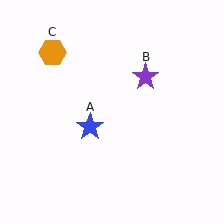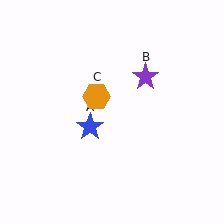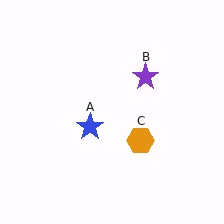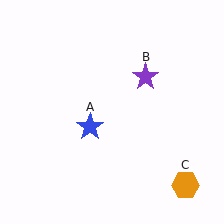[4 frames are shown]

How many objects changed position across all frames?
1 object changed position: orange hexagon (object C).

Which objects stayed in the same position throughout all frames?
Blue star (object A) and purple star (object B) remained stationary.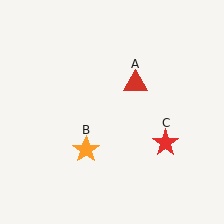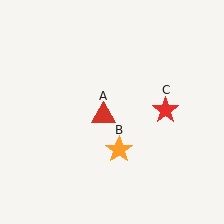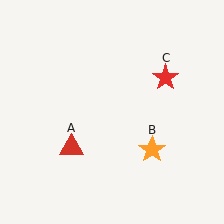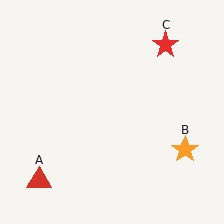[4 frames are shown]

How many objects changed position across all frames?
3 objects changed position: red triangle (object A), orange star (object B), red star (object C).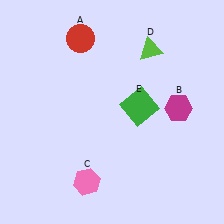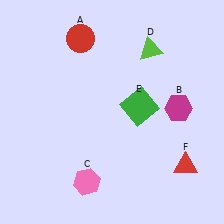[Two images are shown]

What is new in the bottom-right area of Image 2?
A red triangle (F) was added in the bottom-right area of Image 2.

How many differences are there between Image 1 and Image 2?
There is 1 difference between the two images.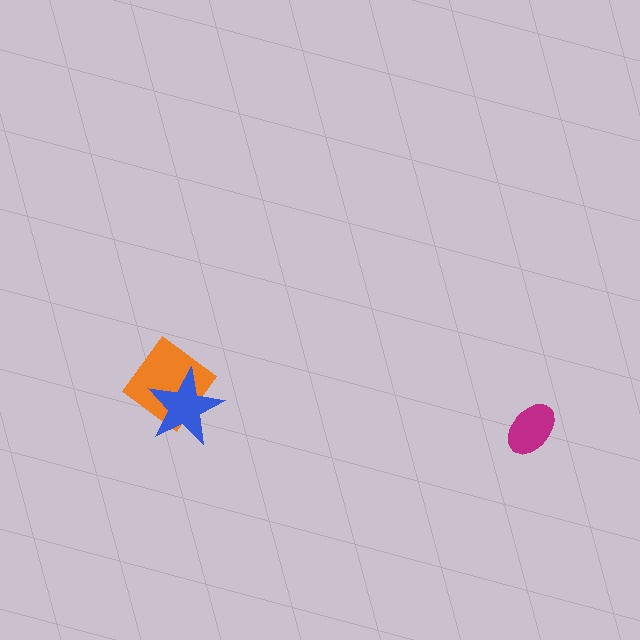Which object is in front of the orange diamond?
The blue star is in front of the orange diamond.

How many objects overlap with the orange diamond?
1 object overlaps with the orange diamond.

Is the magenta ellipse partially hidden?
No, no other shape covers it.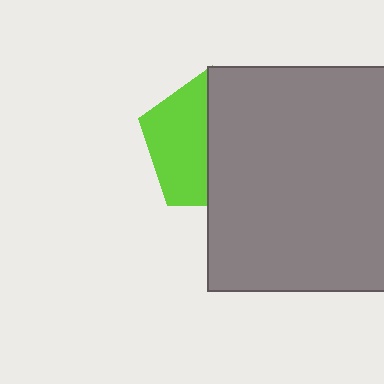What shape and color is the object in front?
The object in front is a gray square.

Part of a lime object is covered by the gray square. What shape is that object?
It is a pentagon.